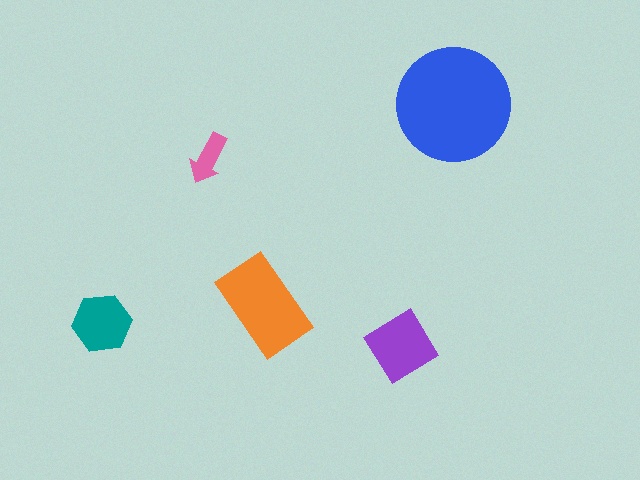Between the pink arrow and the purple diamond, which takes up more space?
The purple diamond.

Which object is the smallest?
The pink arrow.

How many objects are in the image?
There are 5 objects in the image.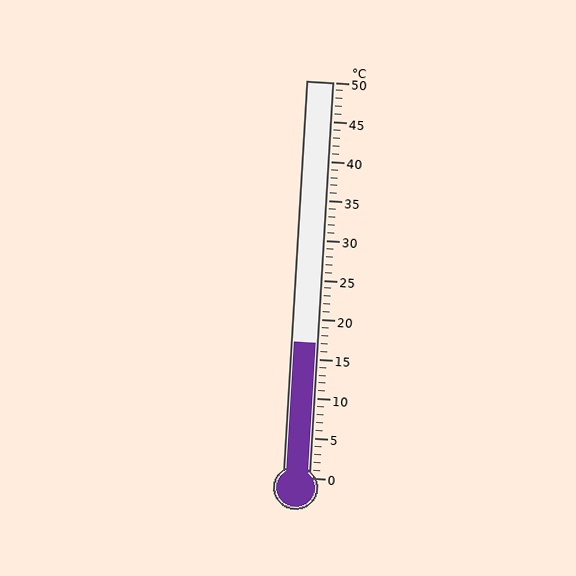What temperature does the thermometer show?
The thermometer shows approximately 17°C.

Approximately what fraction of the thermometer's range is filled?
The thermometer is filled to approximately 35% of its range.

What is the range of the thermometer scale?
The thermometer scale ranges from 0°C to 50°C.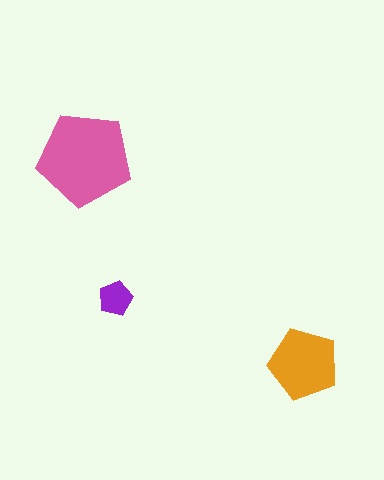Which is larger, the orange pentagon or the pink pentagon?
The pink one.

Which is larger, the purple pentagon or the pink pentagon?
The pink one.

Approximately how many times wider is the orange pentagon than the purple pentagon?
About 2 times wider.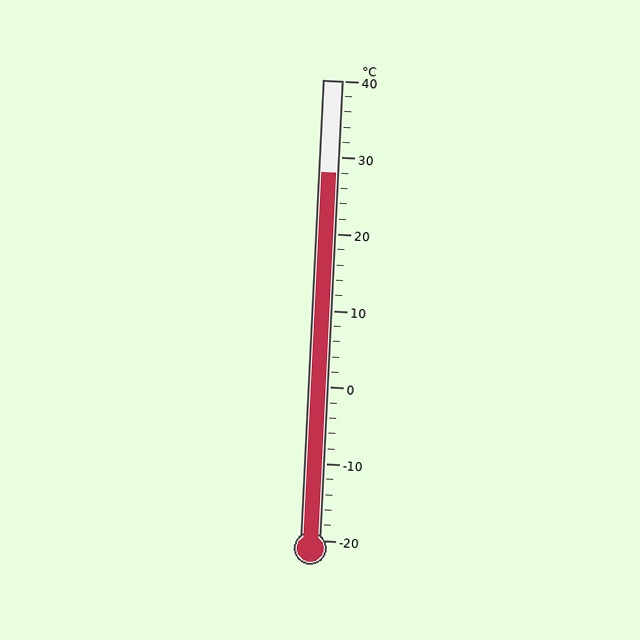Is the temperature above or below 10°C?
The temperature is above 10°C.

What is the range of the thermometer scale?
The thermometer scale ranges from -20°C to 40°C.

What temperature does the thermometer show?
The thermometer shows approximately 28°C.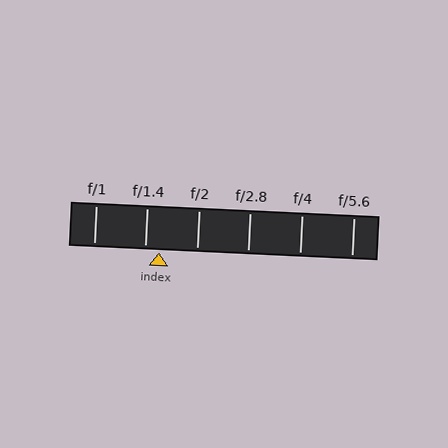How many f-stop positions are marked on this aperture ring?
There are 6 f-stop positions marked.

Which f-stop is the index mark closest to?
The index mark is closest to f/1.4.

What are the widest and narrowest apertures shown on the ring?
The widest aperture shown is f/1 and the narrowest is f/5.6.